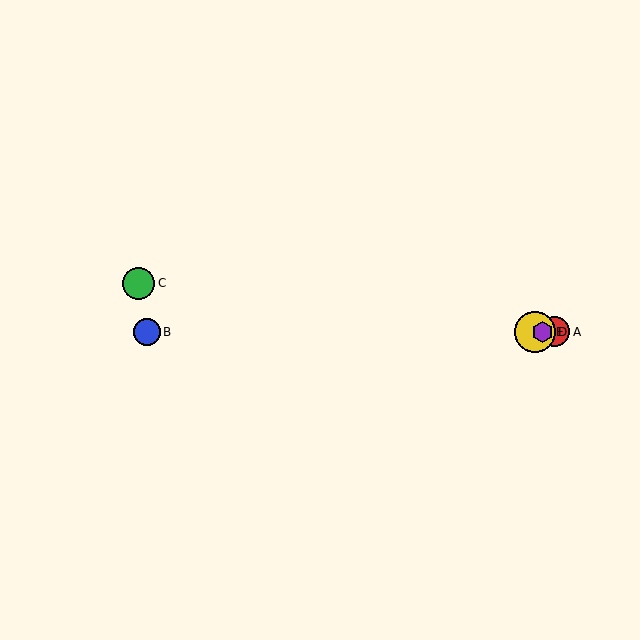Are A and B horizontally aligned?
Yes, both are at y≈332.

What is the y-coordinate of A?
Object A is at y≈332.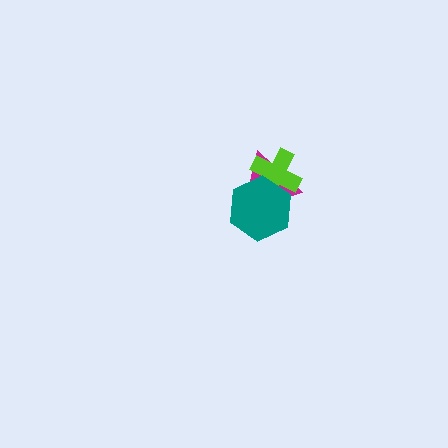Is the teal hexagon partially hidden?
No, no other shape covers it.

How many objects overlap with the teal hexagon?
2 objects overlap with the teal hexagon.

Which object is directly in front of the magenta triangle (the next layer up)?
The lime cross is directly in front of the magenta triangle.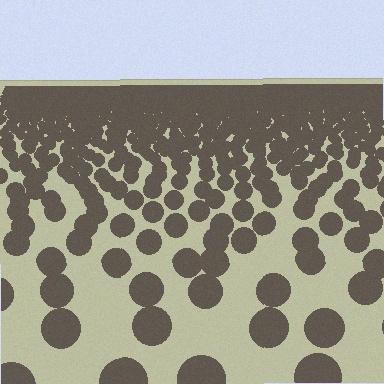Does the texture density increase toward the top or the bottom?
Density increases toward the top.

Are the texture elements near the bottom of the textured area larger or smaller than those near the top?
Larger. Near the bottom, elements are closer to the viewer and appear at a bigger on-screen size.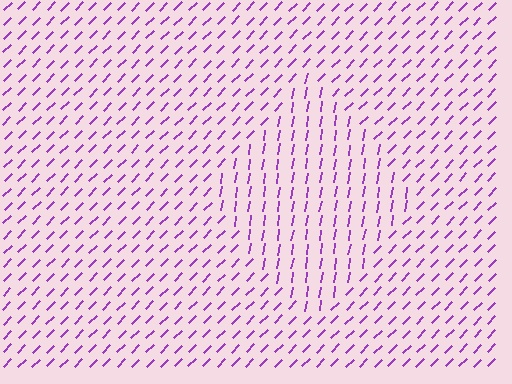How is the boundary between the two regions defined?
The boundary is defined purely by a change in line orientation (approximately 35 degrees difference). All lines are the same color and thickness.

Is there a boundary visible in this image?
Yes, there is a texture boundary formed by a change in line orientation.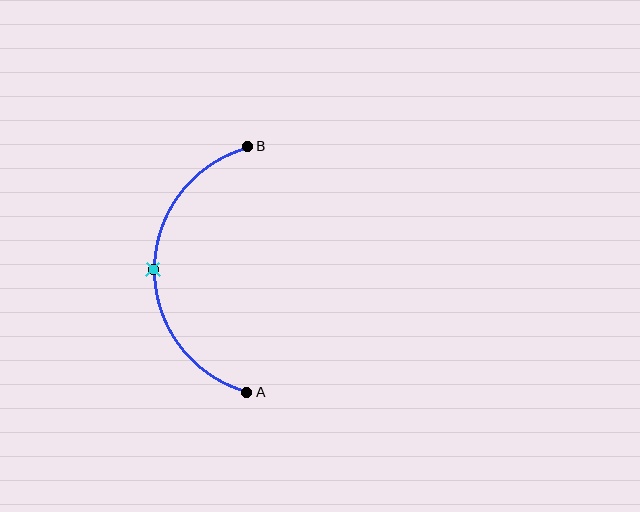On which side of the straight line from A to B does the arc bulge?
The arc bulges to the left of the straight line connecting A and B.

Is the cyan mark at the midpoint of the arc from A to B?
Yes. The cyan mark lies on the arc at equal arc-length from both A and B — it is the arc midpoint.